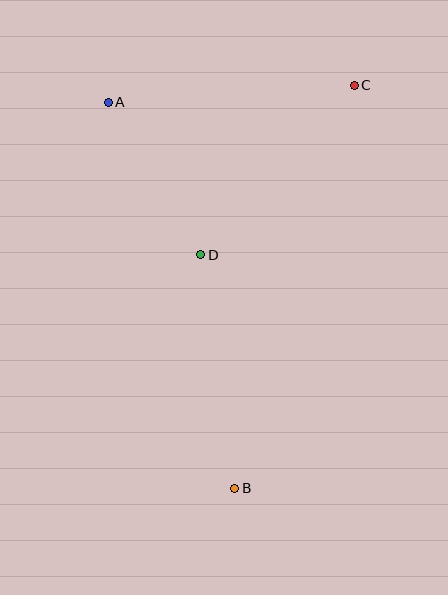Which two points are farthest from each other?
Points B and C are farthest from each other.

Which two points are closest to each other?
Points A and D are closest to each other.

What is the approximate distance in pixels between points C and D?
The distance between C and D is approximately 228 pixels.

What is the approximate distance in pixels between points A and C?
The distance between A and C is approximately 247 pixels.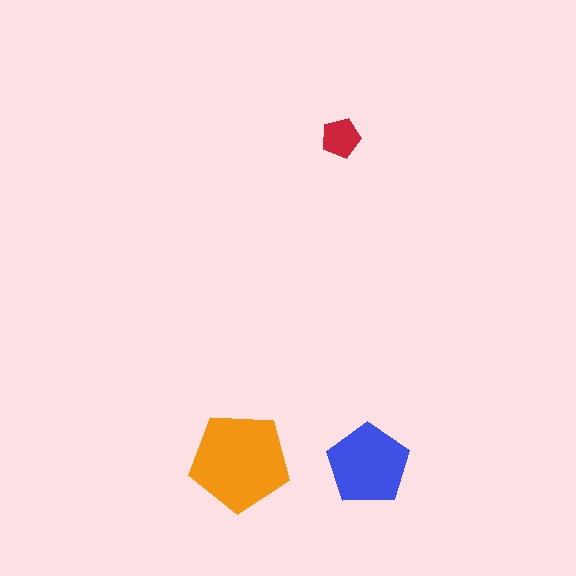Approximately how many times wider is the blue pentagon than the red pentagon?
About 2 times wider.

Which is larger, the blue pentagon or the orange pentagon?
The orange one.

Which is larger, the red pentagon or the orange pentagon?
The orange one.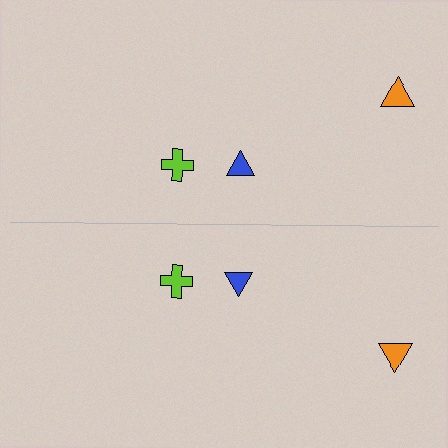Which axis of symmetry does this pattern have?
The pattern has a horizontal axis of symmetry running through the center of the image.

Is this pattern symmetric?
Yes, this pattern has bilateral (reflection) symmetry.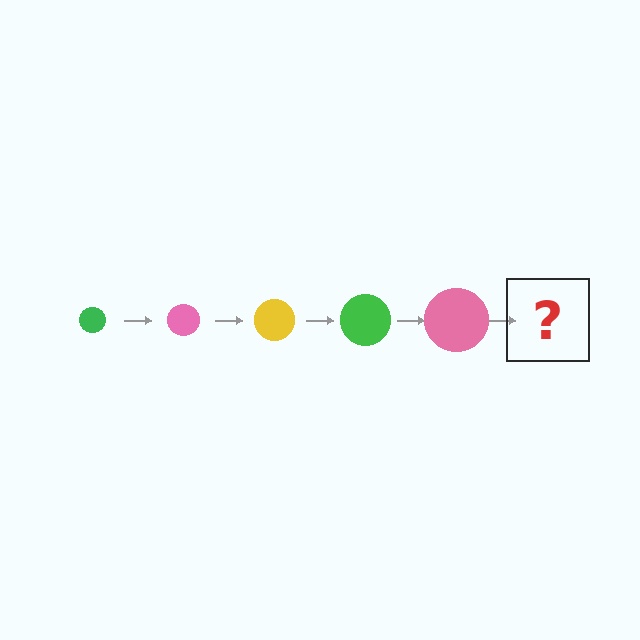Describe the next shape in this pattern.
It should be a yellow circle, larger than the previous one.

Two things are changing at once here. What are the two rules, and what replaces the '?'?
The two rules are that the circle grows larger each step and the color cycles through green, pink, and yellow. The '?' should be a yellow circle, larger than the previous one.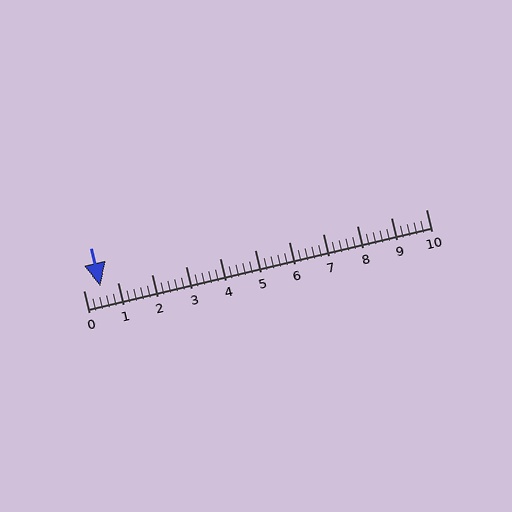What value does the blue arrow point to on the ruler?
The blue arrow points to approximately 0.5.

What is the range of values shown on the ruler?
The ruler shows values from 0 to 10.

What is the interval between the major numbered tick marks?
The major tick marks are spaced 1 units apart.